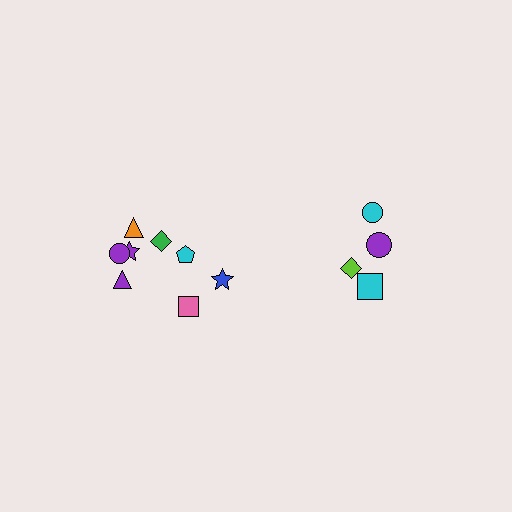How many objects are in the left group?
There are 8 objects.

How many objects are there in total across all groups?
There are 12 objects.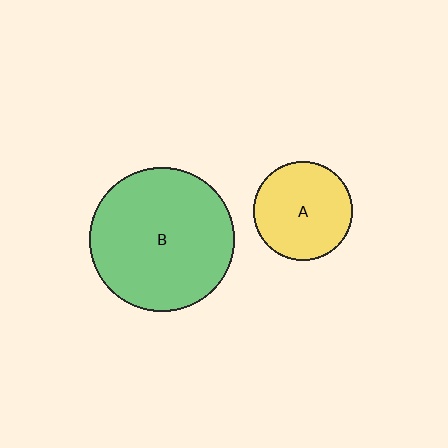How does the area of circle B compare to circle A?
Approximately 2.1 times.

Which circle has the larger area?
Circle B (green).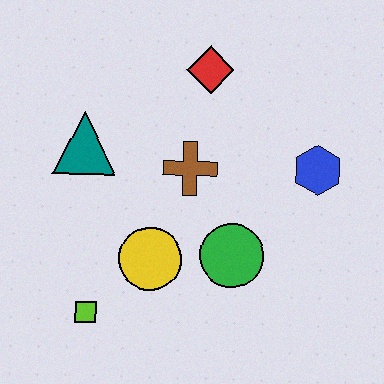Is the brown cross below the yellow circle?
No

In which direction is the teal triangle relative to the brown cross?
The teal triangle is to the left of the brown cross.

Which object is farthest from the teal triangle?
The blue hexagon is farthest from the teal triangle.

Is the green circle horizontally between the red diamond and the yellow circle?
No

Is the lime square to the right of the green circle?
No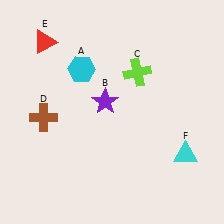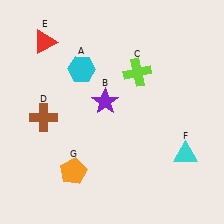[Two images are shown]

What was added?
An orange pentagon (G) was added in Image 2.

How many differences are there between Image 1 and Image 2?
There is 1 difference between the two images.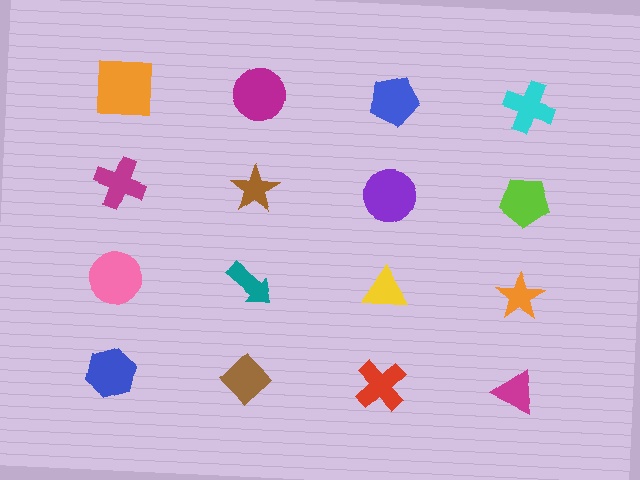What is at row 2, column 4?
A lime pentagon.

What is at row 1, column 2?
A magenta circle.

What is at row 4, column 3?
A red cross.